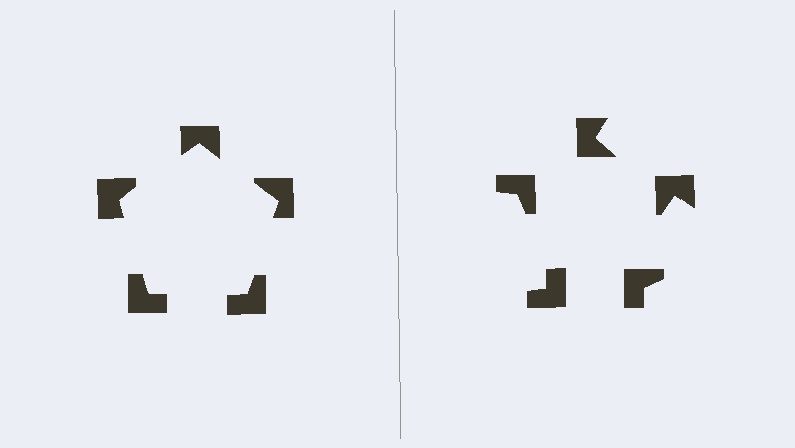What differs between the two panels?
The notched squares are positioned identically on both sides; only the wedge orientations differ. On the left they align to a pentagon; on the right they are misaligned.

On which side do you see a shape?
An illusory pentagon appears on the left side. On the right side the wedge cuts are rotated, so no coherent shape forms.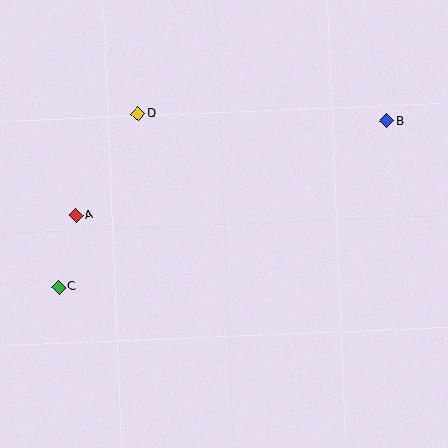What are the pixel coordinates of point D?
Point D is at (138, 114).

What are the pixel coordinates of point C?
Point C is at (59, 287).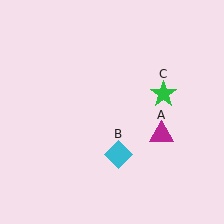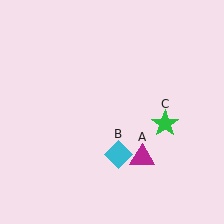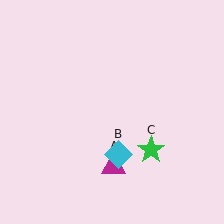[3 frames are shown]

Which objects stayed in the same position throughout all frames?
Cyan diamond (object B) remained stationary.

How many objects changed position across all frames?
2 objects changed position: magenta triangle (object A), green star (object C).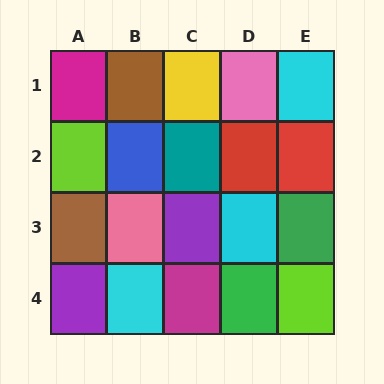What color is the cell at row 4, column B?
Cyan.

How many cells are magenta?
2 cells are magenta.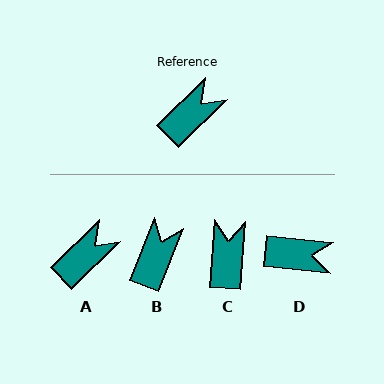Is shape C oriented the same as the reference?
No, it is off by about 42 degrees.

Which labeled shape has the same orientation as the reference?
A.